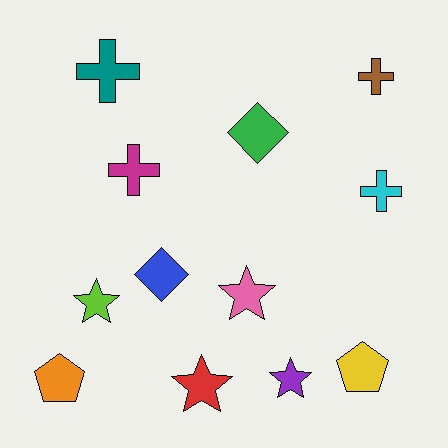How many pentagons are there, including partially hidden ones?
There are 2 pentagons.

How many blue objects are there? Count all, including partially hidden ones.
There is 1 blue object.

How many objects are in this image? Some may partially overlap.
There are 12 objects.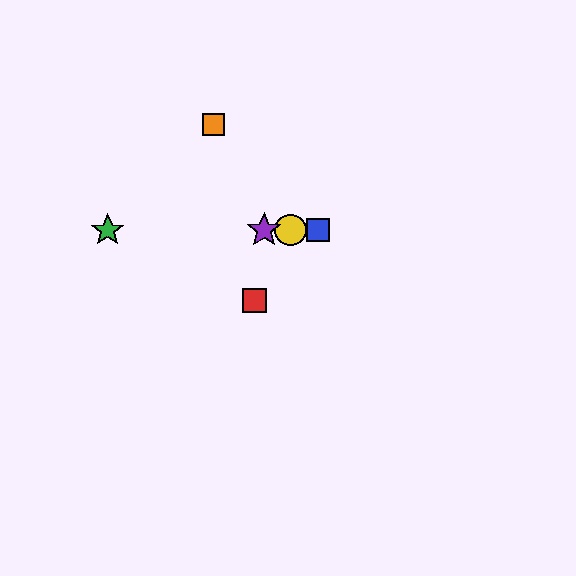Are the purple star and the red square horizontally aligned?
No, the purple star is at y≈230 and the red square is at y≈300.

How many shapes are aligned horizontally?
4 shapes (the blue square, the green star, the yellow circle, the purple star) are aligned horizontally.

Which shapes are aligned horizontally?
The blue square, the green star, the yellow circle, the purple star are aligned horizontally.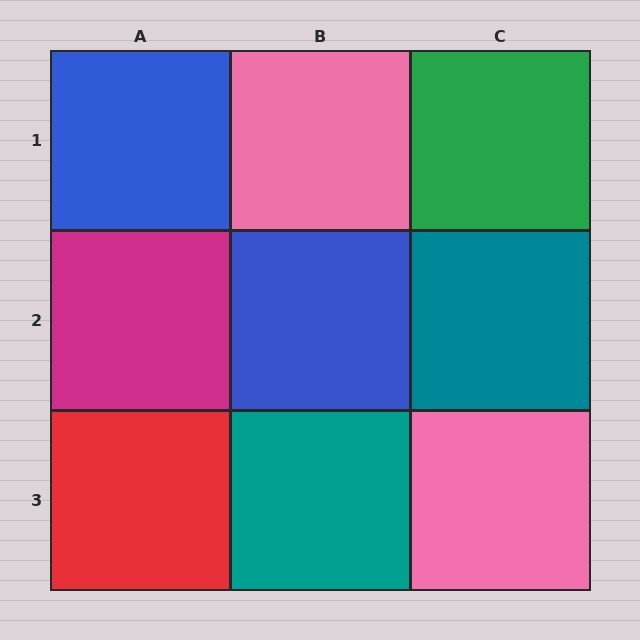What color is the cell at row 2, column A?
Magenta.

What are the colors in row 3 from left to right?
Red, teal, pink.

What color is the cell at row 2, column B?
Blue.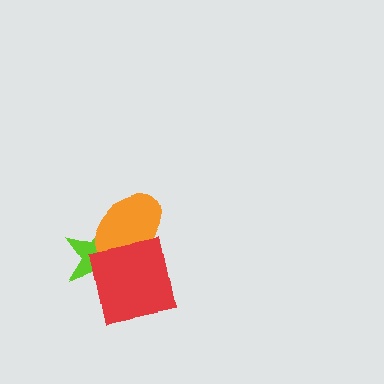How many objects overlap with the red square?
2 objects overlap with the red square.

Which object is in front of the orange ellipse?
The red square is in front of the orange ellipse.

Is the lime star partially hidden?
Yes, it is partially covered by another shape.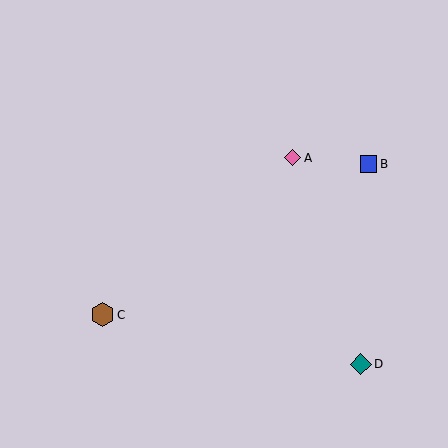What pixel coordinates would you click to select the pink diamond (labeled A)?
Click at (293, 158) to select the pink diamond A.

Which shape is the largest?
The brown hexagon (labeled C) is the largest.